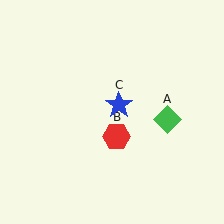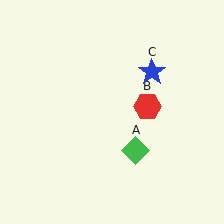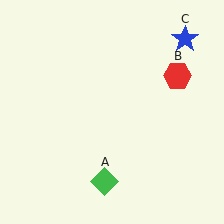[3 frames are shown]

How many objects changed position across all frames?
3 objects changed position: green diamond (object A), red hexagon (object B), blue star (object C).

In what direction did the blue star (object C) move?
The blue star (object C) moved up and to the right.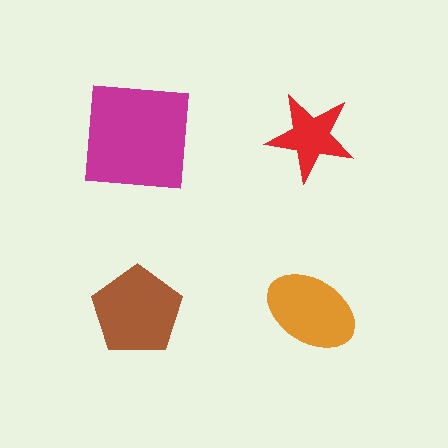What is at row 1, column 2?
A red star.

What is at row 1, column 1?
A magenta square.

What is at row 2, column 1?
A brown pentagon.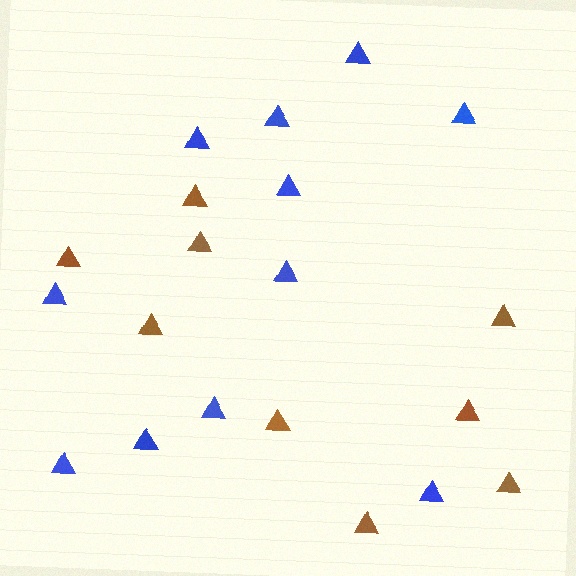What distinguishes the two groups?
There are 2 groups: one group of blue triangles (11) and one group of brown triangles (9).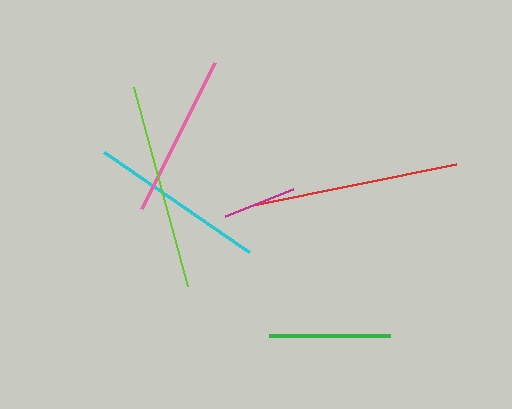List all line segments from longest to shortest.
From longest to shortest: red, lime, cyan, pink, green, magenta.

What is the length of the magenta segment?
The magenta segment is approximately 73 pixels long.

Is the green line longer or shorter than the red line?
The red line is longer than the green line.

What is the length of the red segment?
The red segment is approximately 207 pixels long.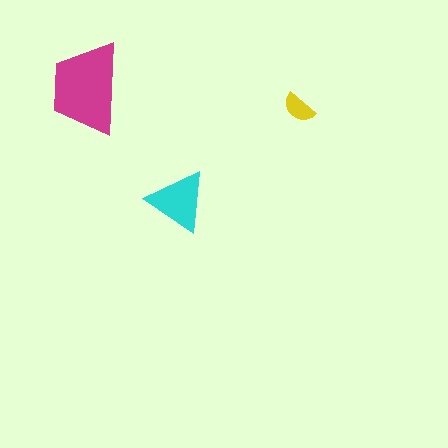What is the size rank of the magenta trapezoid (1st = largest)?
1st.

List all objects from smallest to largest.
The yellow semicircle, the cyan triangle, the magenta trapezoid.